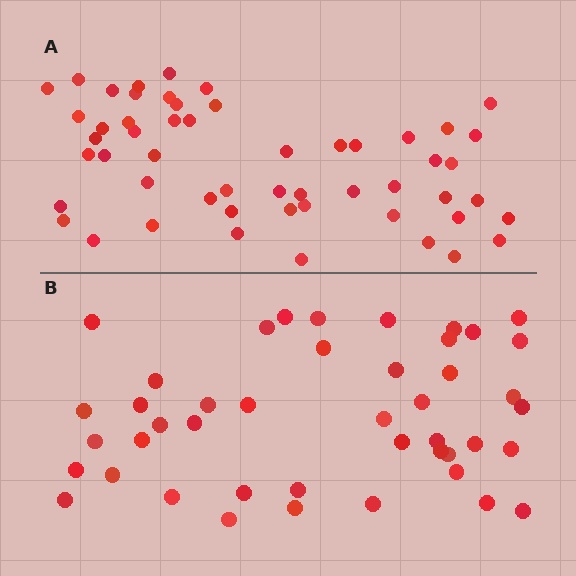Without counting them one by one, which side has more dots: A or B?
Region A (the top region) has more dots.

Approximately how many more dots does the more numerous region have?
Region A has roughly 8 or so more dots than region B.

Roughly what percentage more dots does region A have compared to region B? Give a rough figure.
About 20% more.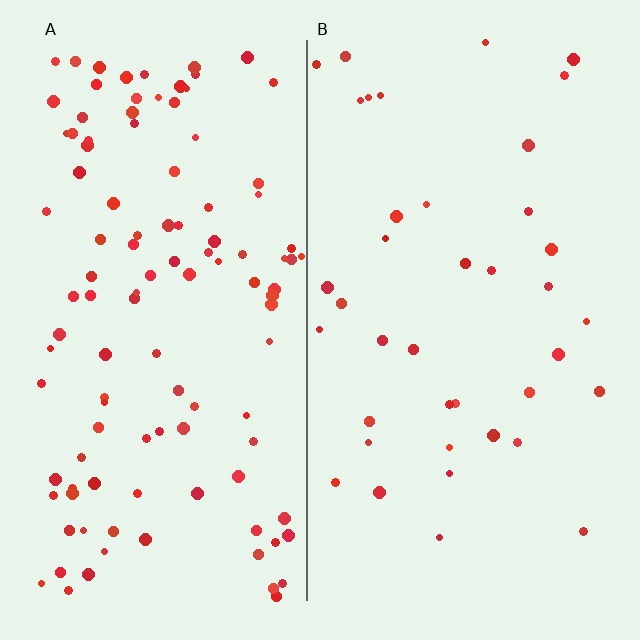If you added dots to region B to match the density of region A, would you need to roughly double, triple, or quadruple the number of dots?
Approximately triple.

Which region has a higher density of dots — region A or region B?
A (the left).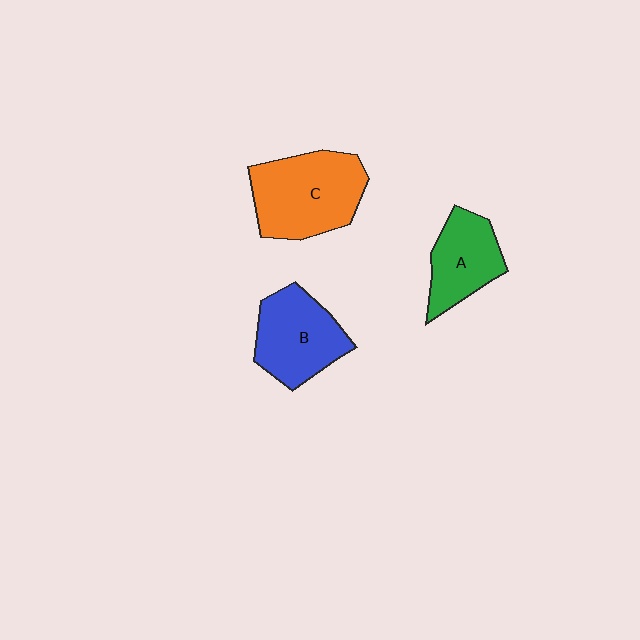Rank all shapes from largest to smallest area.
From largest to smallest: C (orange), B (blue), A (green).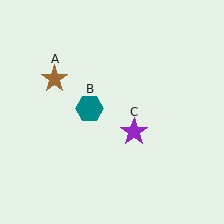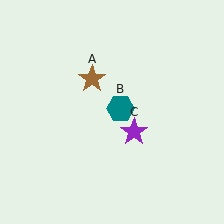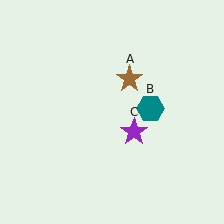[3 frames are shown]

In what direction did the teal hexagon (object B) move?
The teal hexagon (object B) moved right.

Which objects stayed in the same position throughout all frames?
Purple star (object C) remained stationary.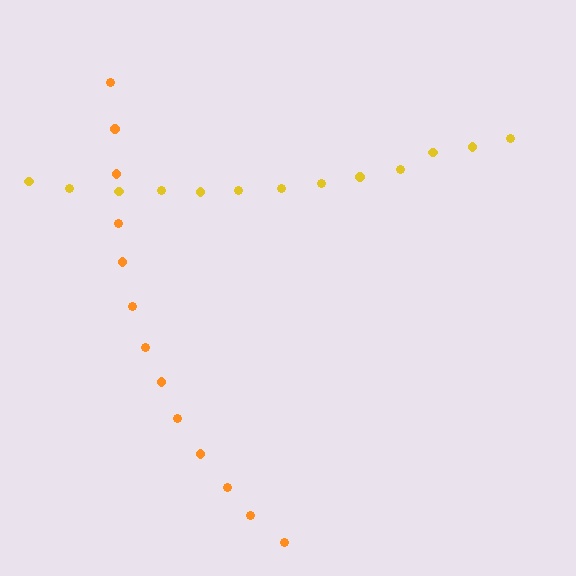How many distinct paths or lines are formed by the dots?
There are 2 distinct paths.